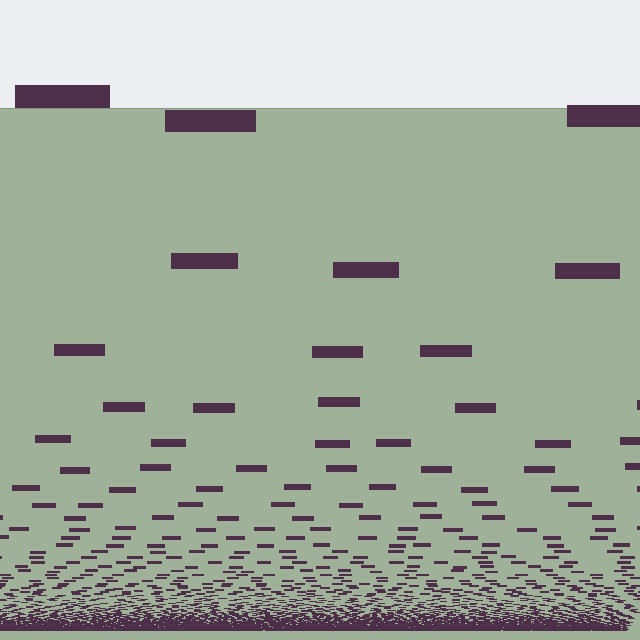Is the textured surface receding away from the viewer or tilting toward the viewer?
The surface appears to tilt toward the viewer. Texture elements get larger and sparser toward the top.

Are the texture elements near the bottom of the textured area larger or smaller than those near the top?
Smaller. The gradient is inverted — elements near the bottom are smaller and denser.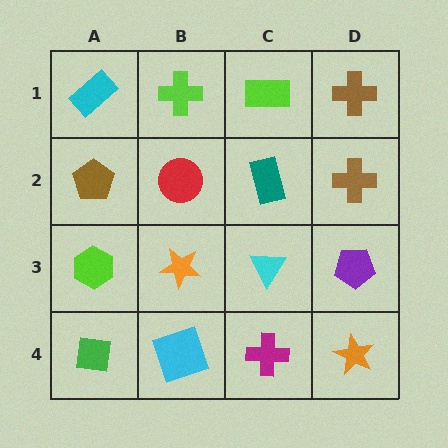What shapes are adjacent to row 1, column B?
A red circle (row 2, column B), a cyan rectangle (row 1, column A), a lime rectangle (row 1, column C).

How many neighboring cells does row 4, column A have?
2.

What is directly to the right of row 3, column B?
A cyan triangle.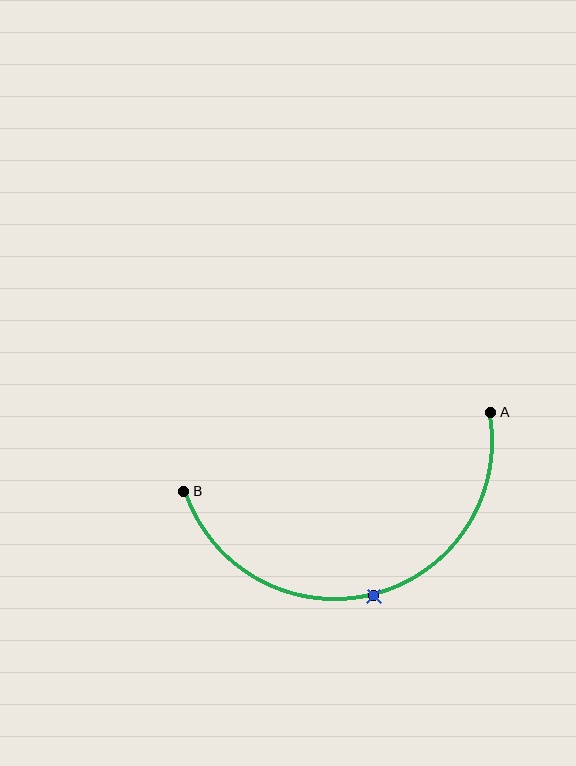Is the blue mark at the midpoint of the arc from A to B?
Yes. The blue mark lies on the arc at equal arc-length from both A and B — it is the arc midpoint.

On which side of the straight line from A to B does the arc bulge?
The arc bulges below the straight line connecting A and B.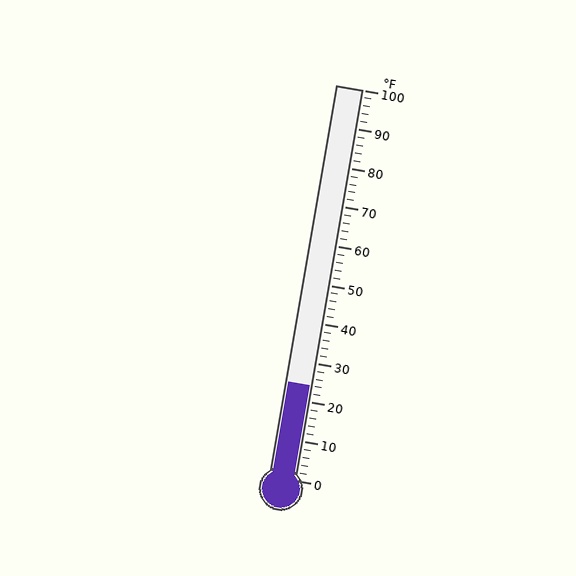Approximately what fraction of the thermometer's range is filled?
The thermometer is filled to approximately 25% of its range.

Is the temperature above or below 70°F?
The temperature is below 70°F.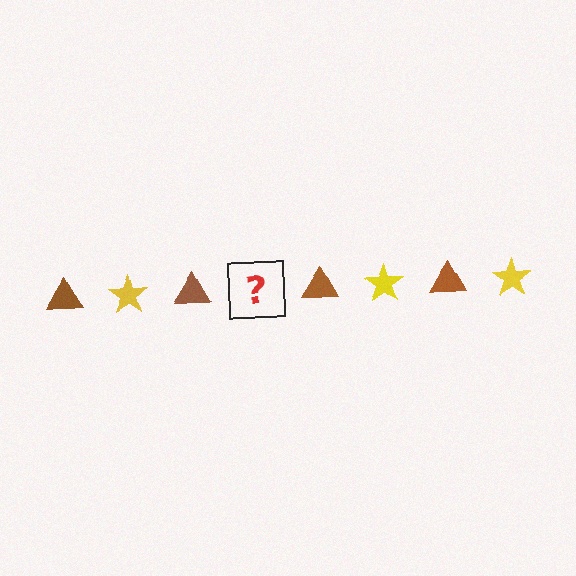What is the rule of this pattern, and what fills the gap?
The rule is that the pattern alternates between brown triangle and yellow star. The gap should be filled with a yellow star.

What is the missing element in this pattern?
The missing element is a yellow star.